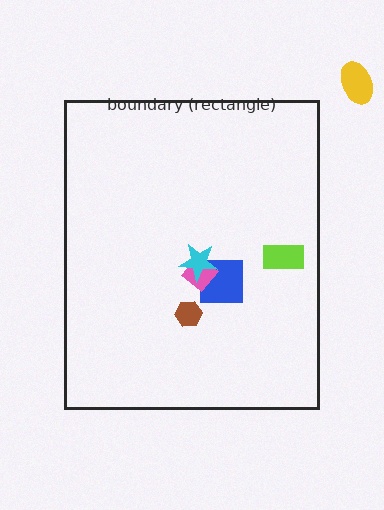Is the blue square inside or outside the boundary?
Inside.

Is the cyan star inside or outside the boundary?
Inside.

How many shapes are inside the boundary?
5 inside, 1 outside.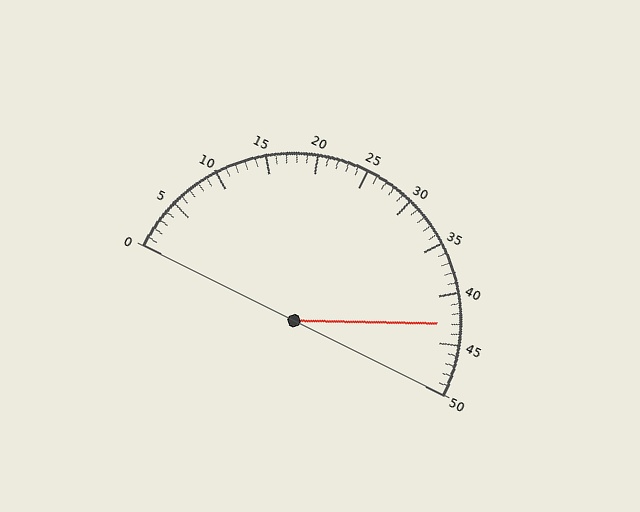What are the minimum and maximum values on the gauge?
The gauge ranges from 0 to 50.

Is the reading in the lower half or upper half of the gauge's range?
The reading is in the upper half of the range (0 to 50).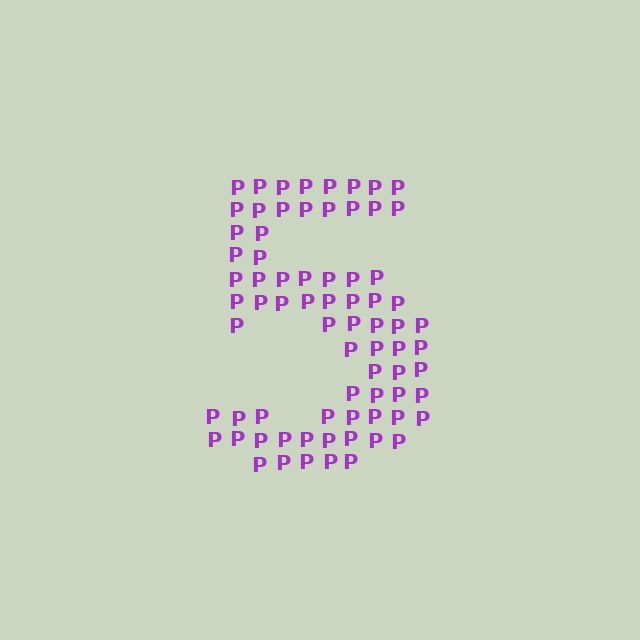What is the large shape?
The large shape is the digit 5.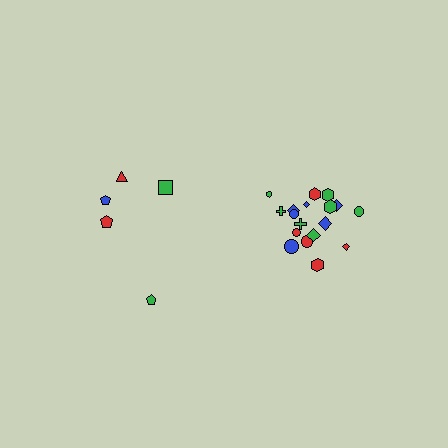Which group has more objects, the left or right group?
The right group.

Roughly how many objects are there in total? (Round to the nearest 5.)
Roughly 25 objects in total.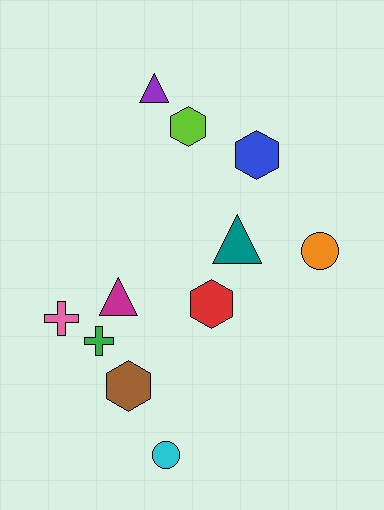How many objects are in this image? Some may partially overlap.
There are 11 objects.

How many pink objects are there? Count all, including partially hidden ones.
There is 1 pink object.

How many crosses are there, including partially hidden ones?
There are 2 crosses.